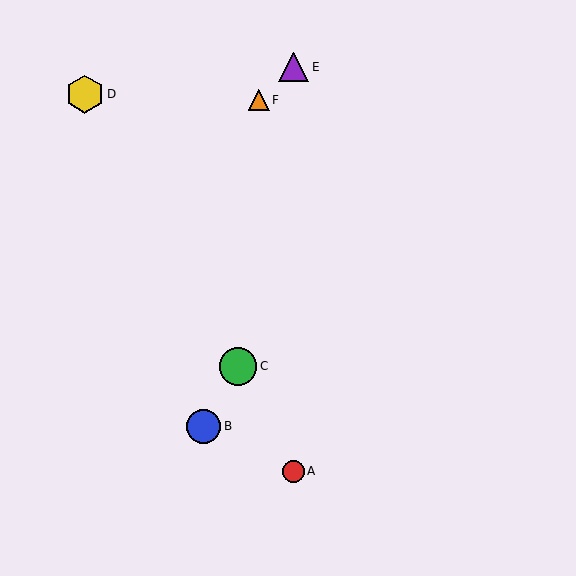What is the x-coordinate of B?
Object B is at x≈203.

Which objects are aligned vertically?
Objects A, E are aligned vertically.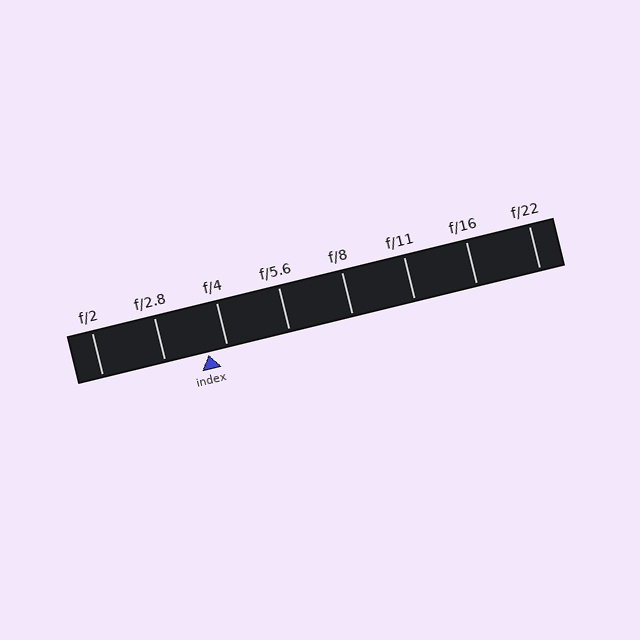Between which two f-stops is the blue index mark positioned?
The index mark is between f/2.8 and f/4.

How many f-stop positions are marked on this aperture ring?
There are 8 f-stop positions marked.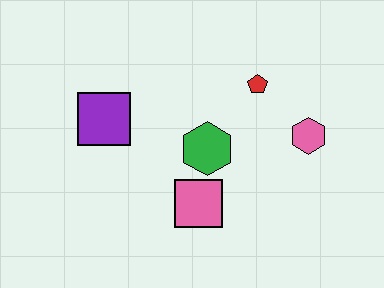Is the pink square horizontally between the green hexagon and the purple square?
Yes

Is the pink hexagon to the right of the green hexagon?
Yes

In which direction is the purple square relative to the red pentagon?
The purple square is to the left of the red pentagon.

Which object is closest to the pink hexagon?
The red pentagon is closest to the pink hexagon.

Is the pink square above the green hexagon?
No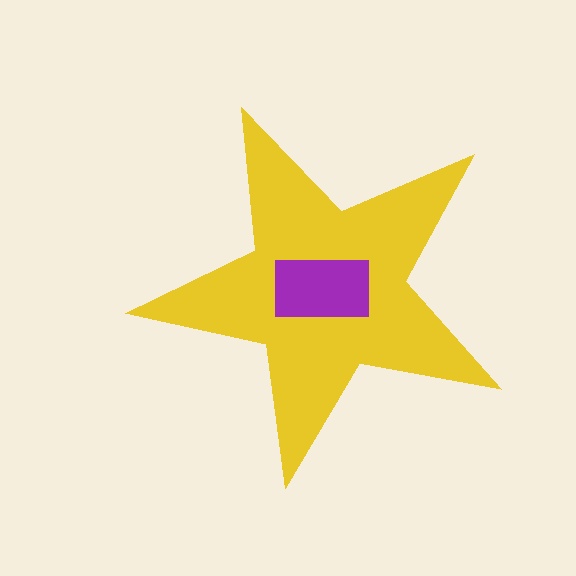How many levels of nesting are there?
2.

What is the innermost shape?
The purple rectangle.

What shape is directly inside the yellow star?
The purple rectangle.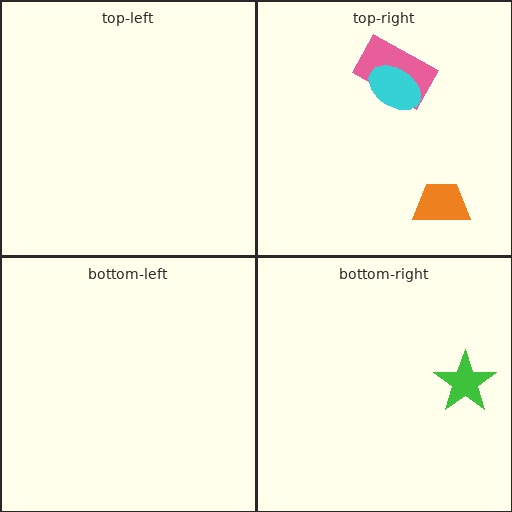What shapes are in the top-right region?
The pink rectangle, the orange trapezoid, the cyan ellipse.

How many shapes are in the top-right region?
3.